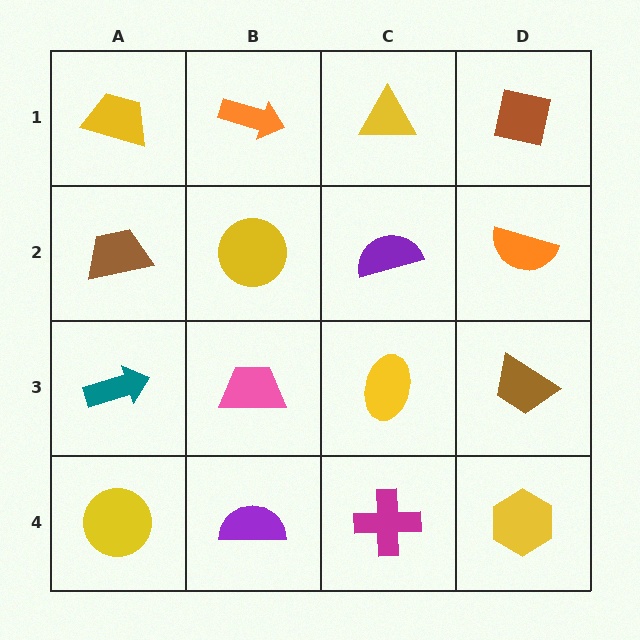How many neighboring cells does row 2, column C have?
4.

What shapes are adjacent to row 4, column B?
A pink trapezoid (row 3, column B), a yellow circle (row 4, column A), a magenta cross (row 4, column C).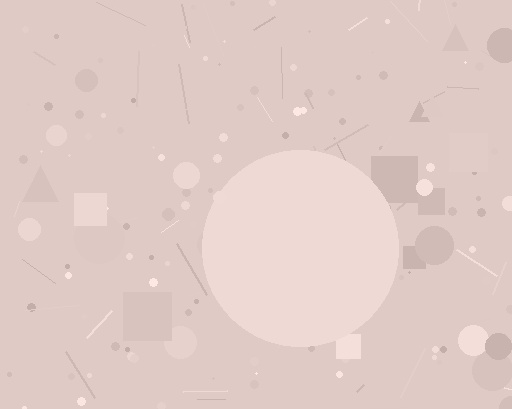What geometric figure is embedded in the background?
A circle is embedded in the background.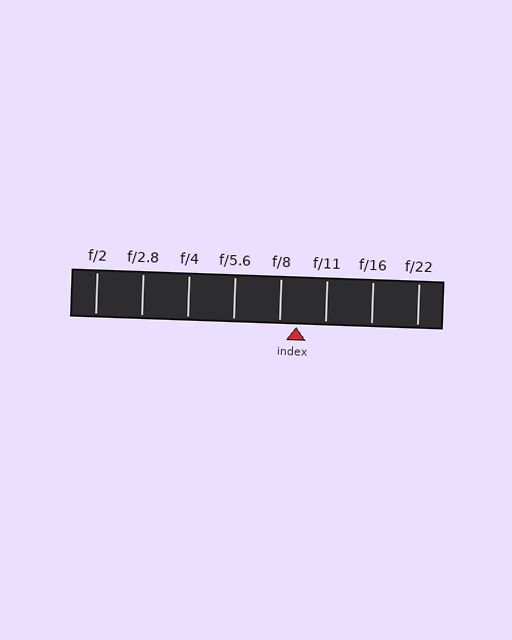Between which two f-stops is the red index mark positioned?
The index mark is between f/8 and f/11.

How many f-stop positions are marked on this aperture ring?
There are 8 f-stop positions marked.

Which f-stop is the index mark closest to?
The index mark is closest to f/8.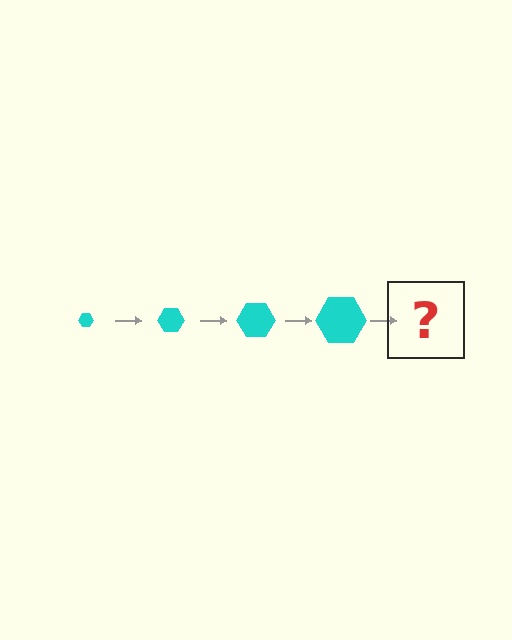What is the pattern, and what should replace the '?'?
The pattern is that the hexagon gets progressively larger each step. The '?' should be a cyan hexagon, larger than the previous one.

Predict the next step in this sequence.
The next step is a cyan hexagon, larger than the previous one.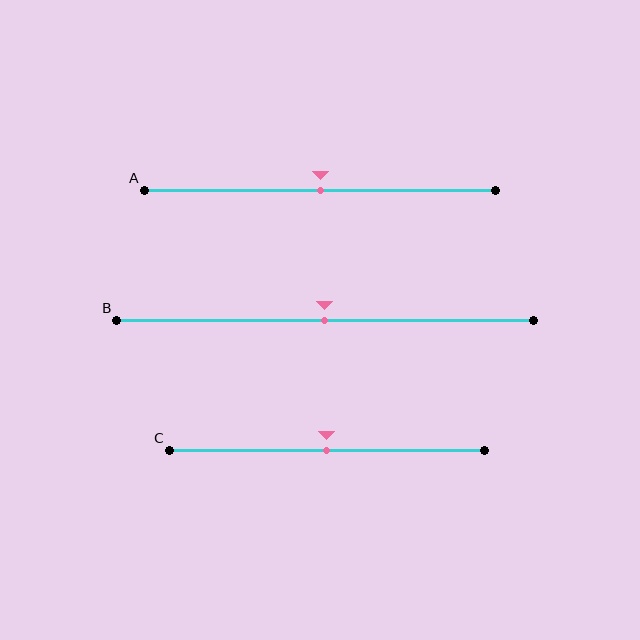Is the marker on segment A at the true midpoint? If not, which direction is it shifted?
Yes, the marker on segment A is at the true midpoint.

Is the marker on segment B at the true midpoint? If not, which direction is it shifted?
Yes, the marker on segment B is at the true midpoint.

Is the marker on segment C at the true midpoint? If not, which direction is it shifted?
Yes, the marker on segment C is at the true midpoint.